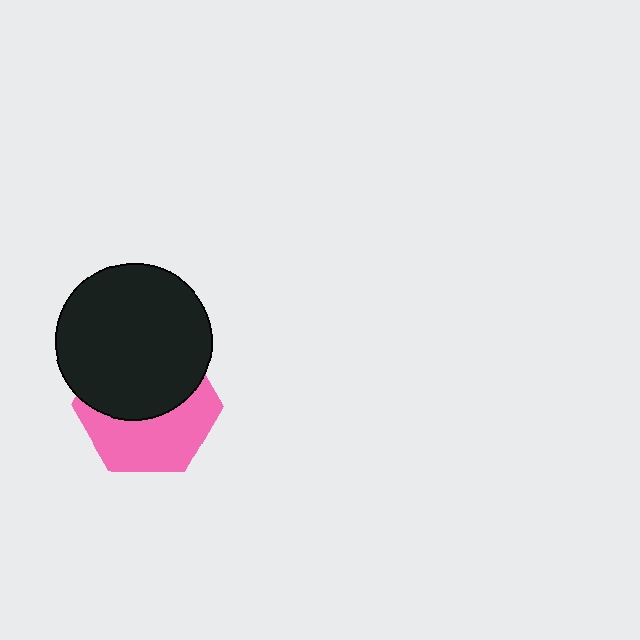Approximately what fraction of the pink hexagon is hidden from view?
Roughly 52% of the pink hexagon is hidden behind the black circle.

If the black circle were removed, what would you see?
You would see the complete pink hexagon.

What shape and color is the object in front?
The object in front is a black circle.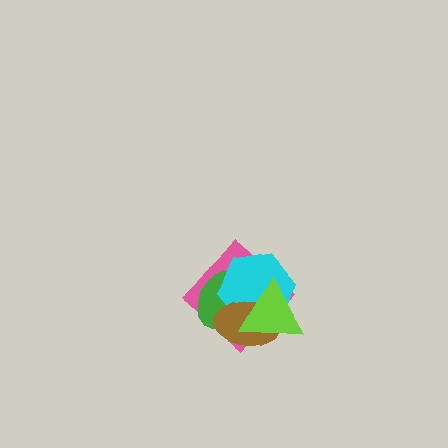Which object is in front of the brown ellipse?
The lime triangle is in front of the brown ellipse.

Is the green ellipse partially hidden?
Yes, it is partially covered by another shape.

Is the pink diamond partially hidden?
Yes, it is partially covered by another shape.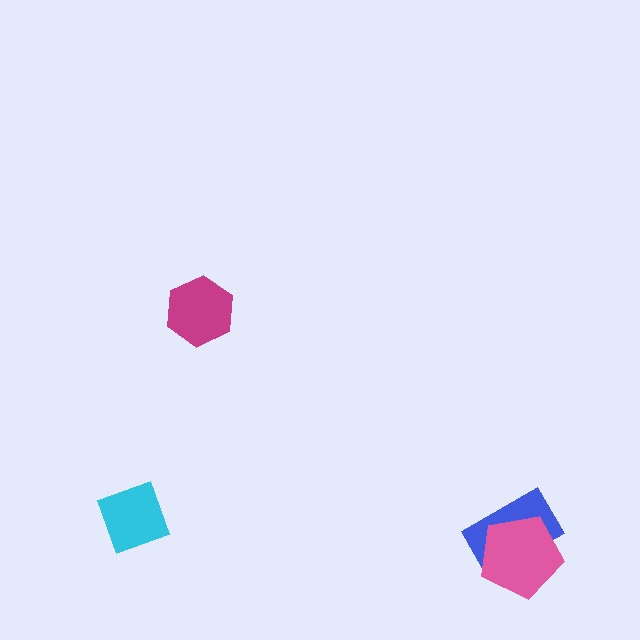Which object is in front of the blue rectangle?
The pink pentagon is in front of the blue rectangle.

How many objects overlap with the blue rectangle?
1 object overlaps with the blue rectangle.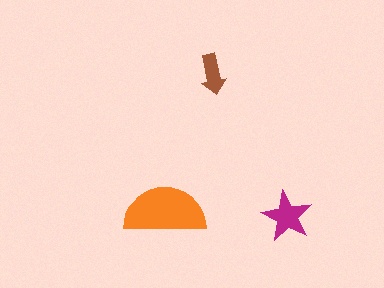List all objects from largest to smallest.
The orange semicircle, the magenta star, the brown arrow.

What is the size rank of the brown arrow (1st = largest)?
3rd.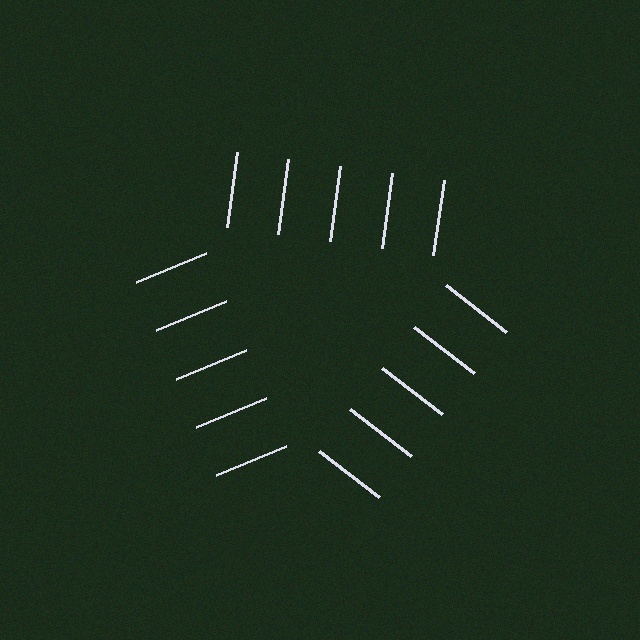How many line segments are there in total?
15 — 5 along each of the 3 edges.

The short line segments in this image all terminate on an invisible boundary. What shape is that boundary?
An illusory triangle — the line segments terminate on its edges but no continuous stroke is drawn.